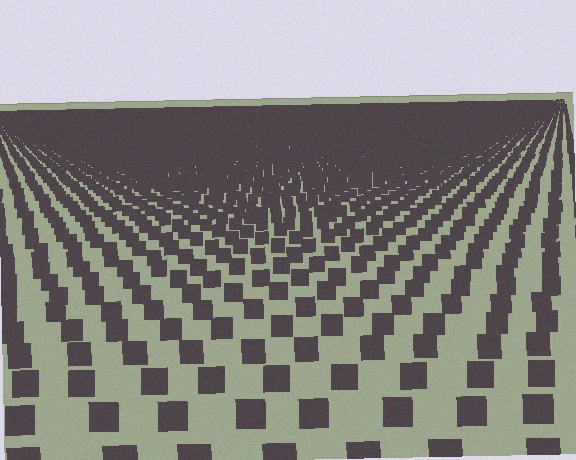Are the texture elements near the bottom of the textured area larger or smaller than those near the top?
Larger. Near the bottom, elements are closer to the viewer and appear at a bigger on-screen size.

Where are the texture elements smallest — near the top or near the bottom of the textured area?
Near the top.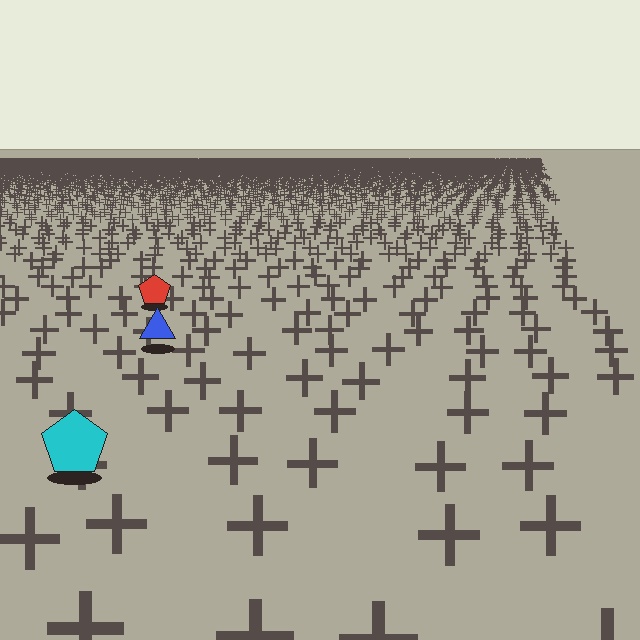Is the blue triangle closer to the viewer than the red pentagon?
Yes. The blue triangle is closer — you can tell from the texture gradient: the ground texture is coarser near it.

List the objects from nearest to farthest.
From nearest to farthest: the cyan pentagon, the blue triangle, the red pentagon.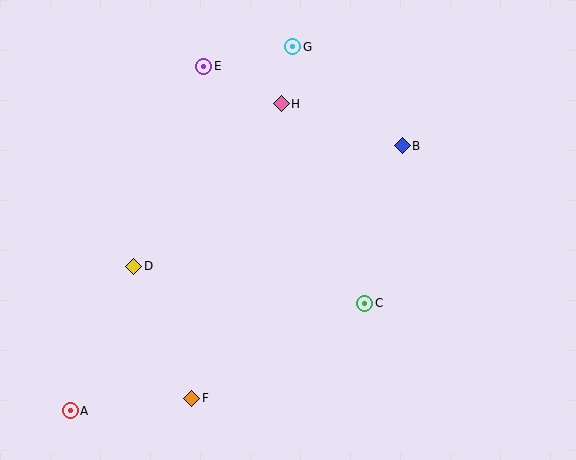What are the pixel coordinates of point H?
Point H is at (281, 104).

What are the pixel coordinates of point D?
Point D is at (134, 266).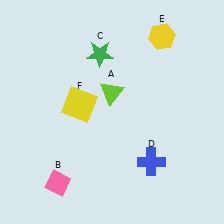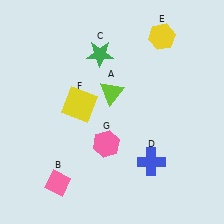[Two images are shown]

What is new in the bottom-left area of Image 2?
A pink hexagon (G) was added in the bottom-left area of Image 2.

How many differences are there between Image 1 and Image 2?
There is 1 difference between the two images.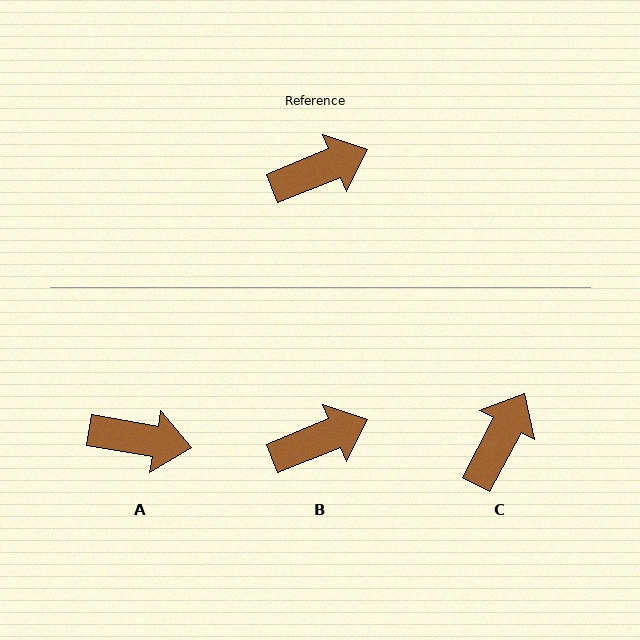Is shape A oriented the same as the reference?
No, it is off by about 32 degrees.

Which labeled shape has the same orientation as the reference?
B.